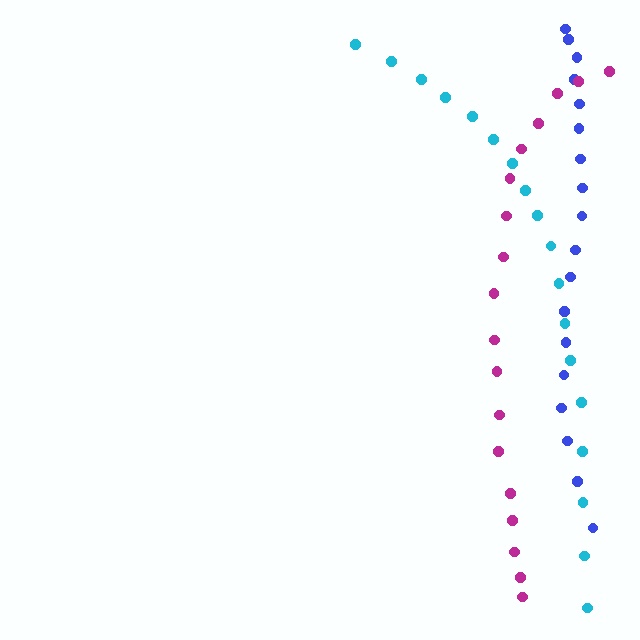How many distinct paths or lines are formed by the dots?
There are 3 distinct paths.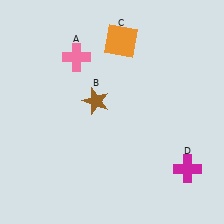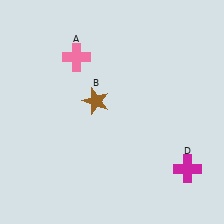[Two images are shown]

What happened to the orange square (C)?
The orange square (C) was removed in Image 2. It was in the top-right area of Image 1.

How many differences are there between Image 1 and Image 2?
There is 1 difference between the two images.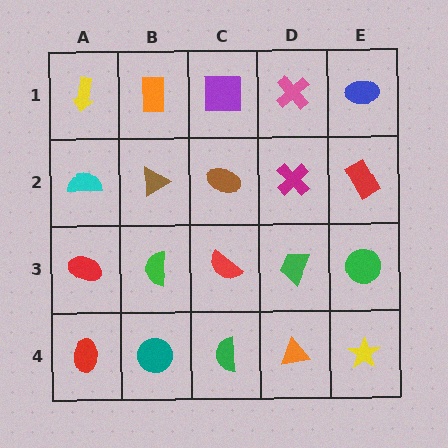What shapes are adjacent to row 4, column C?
A red semicircle (row 3, column C), a teal circle (row 4, column B), an orange triangle (row 4, column D).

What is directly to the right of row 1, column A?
An orange rectangle.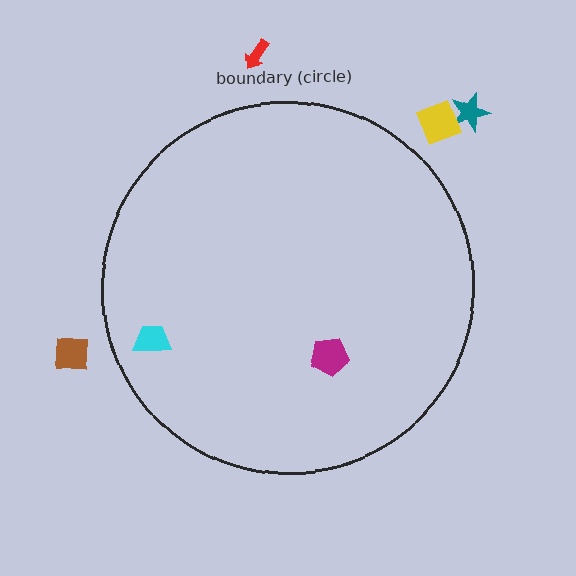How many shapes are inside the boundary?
2 inside, 4 outside.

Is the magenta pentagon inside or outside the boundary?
Inside.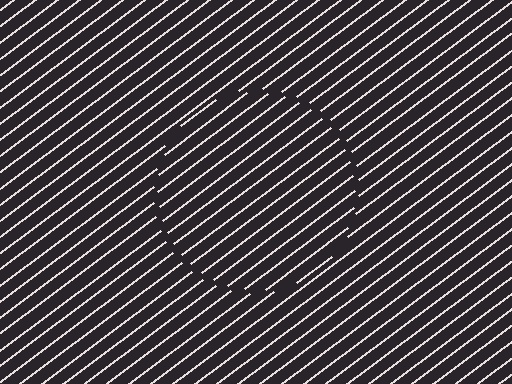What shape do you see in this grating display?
An illusory circle. The interior of the shape contains the same grating, shifted by half a period — the contour is defined by the phase discontinuity where line-ends from the inner and outer gratings abut.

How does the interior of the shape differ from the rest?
The interior of the shape contains the same grating, shifted by half a period — the contour is defined by the phase discontinuity where line-ends from the inner and outer gratings abut.